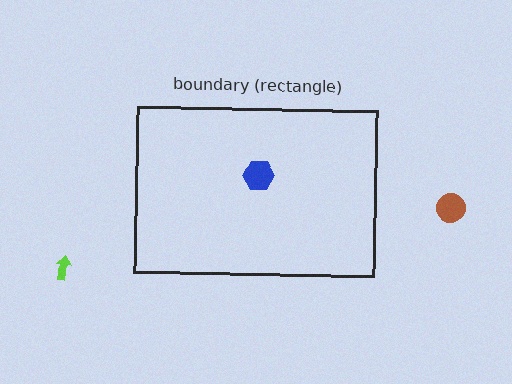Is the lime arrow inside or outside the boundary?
Outside.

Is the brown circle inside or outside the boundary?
Outside.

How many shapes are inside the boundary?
1 inside, 2 outside.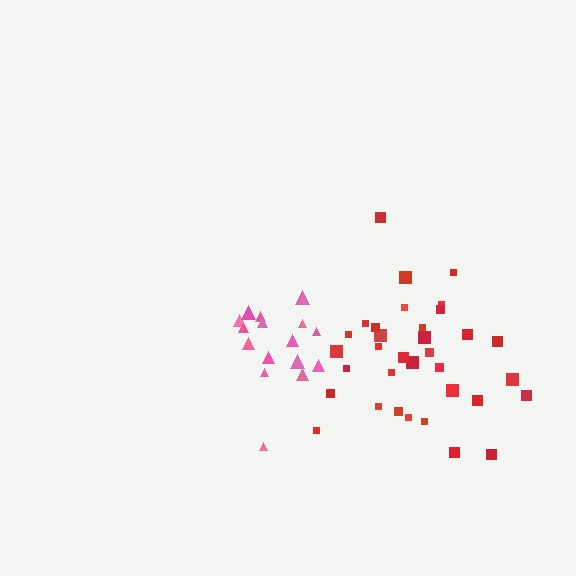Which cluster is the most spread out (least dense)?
Pink.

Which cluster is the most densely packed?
Red.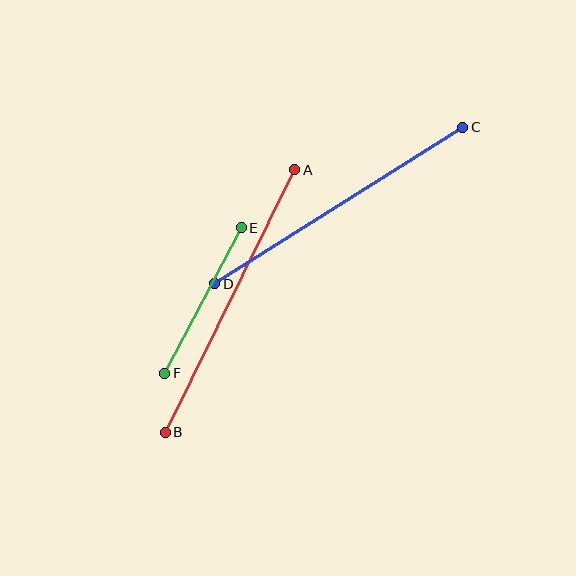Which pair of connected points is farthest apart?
Points C and D are farthest apart.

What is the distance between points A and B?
The distance is approximately 293 pixels.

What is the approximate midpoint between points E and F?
The midpoint is at approximately (203, 300) pixels.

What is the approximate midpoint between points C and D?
The midpoint is at approximately (339, 206) pixels.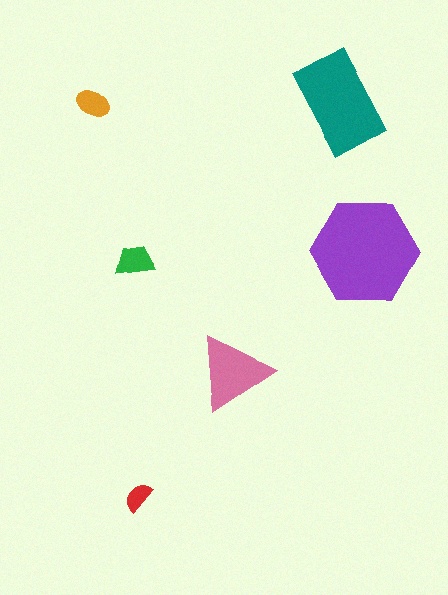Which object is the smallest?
The red semicircle.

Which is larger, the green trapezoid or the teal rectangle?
The teal rectangle.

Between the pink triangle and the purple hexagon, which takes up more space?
The purple hexagon.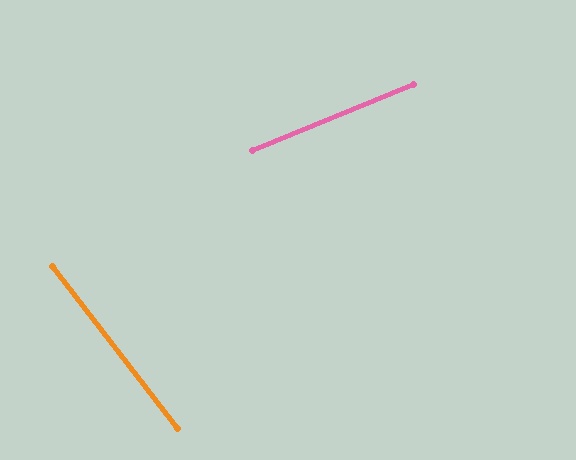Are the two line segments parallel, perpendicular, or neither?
Neither parallel nor perpendicular — they differ by about 74°.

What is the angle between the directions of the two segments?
Approximately 74 degrees.